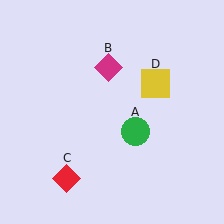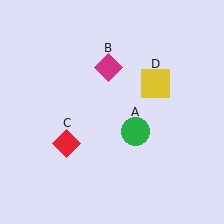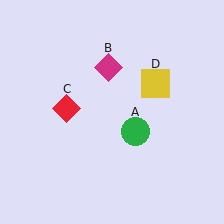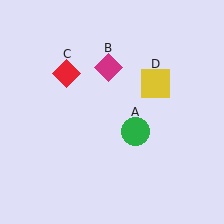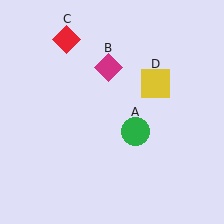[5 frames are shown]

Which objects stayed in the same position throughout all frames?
Green circle (object A) and magenta diamond (object B) and yellow square (object D) remained stationary.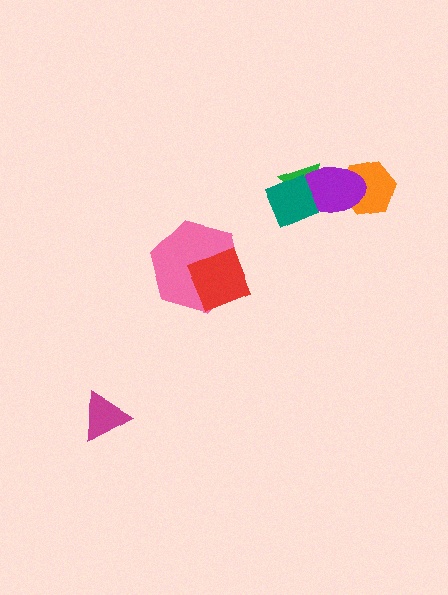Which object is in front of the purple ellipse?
The teal diamond is in front of the purple ellipse.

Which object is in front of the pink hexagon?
The red diamond is in front of the pink hexagon.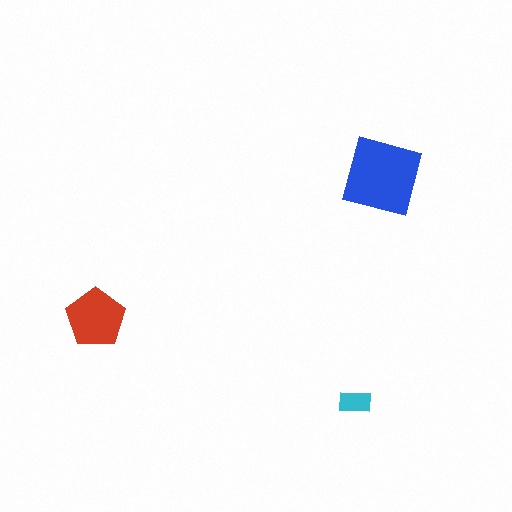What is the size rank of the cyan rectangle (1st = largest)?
3rd.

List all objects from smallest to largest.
The cyan rectangle, the red pentagon, the blue square.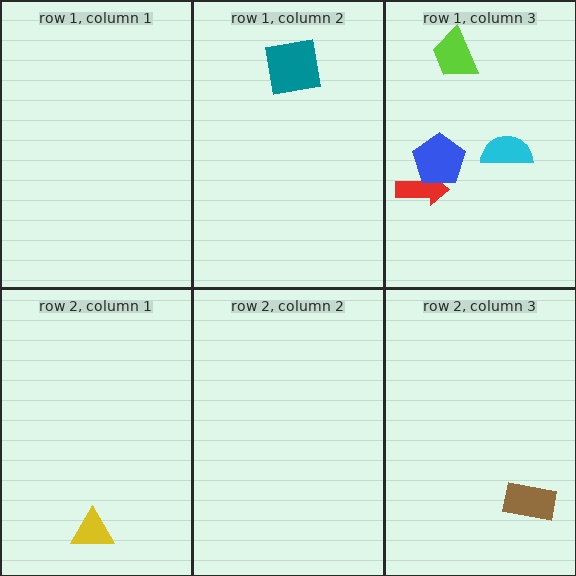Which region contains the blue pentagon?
The row 1, column 3 region.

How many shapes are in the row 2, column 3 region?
1.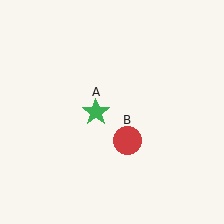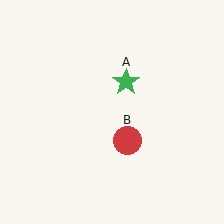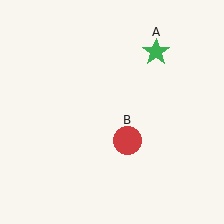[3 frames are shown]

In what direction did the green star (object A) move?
The green star (object A) moved up and to the right.